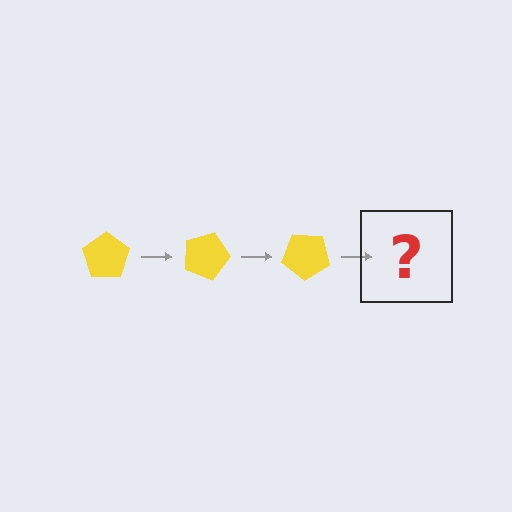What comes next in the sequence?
The next element should be a yellow pentagon rotated 60 degrees.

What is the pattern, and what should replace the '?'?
The pattern is that the pentagon rotates 20 degrees each step. The '?' should be a yellow pentagon rotated 60 degrees.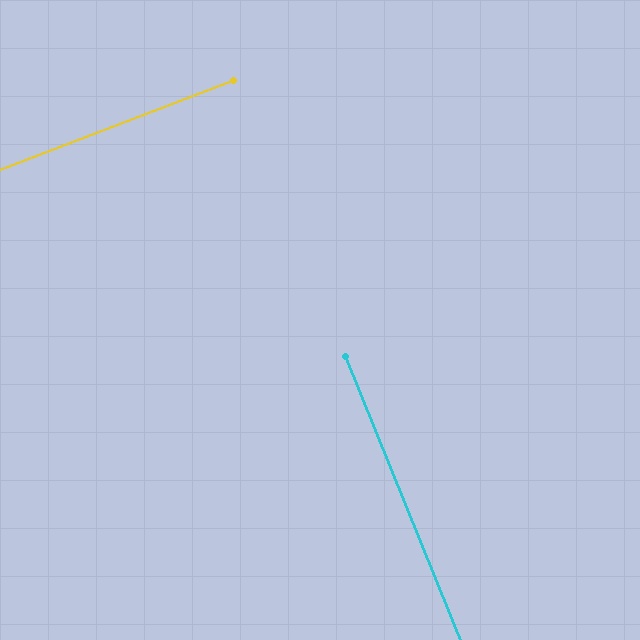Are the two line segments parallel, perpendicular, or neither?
Perpendicular — they meet at approximately 89°.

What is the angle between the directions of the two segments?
Approximately 89 degrees.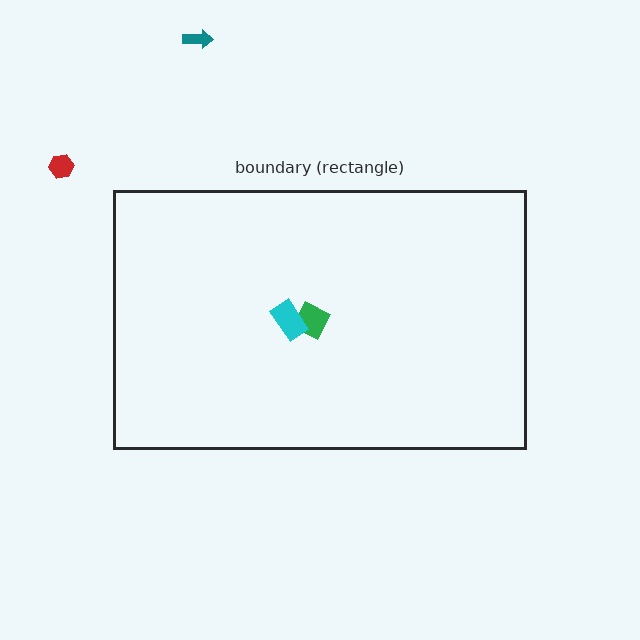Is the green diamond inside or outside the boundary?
Inside.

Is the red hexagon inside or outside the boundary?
Outside.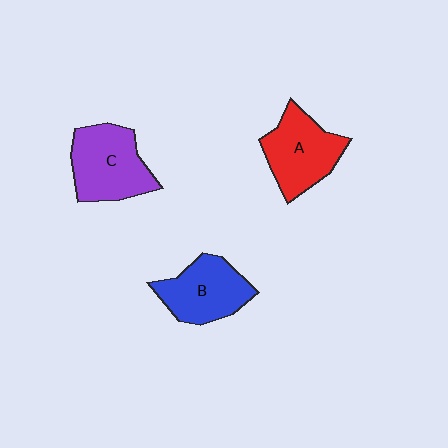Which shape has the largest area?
Shape C (purple).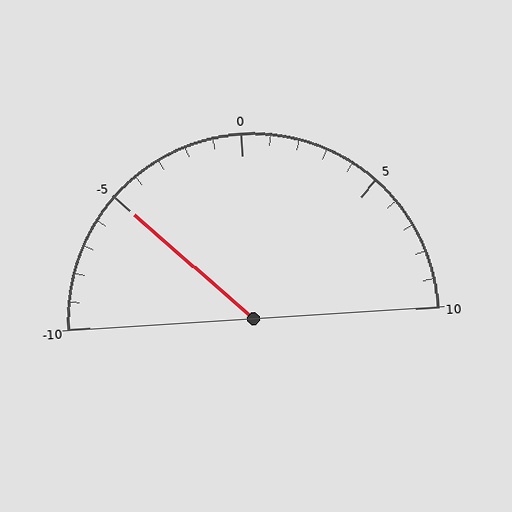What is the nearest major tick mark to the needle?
The nearest major tick mark is -5.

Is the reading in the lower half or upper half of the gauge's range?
The reading is in the lower half of the range (-10 to 10).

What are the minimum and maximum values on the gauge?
The gauge ranges from -10 to 10.